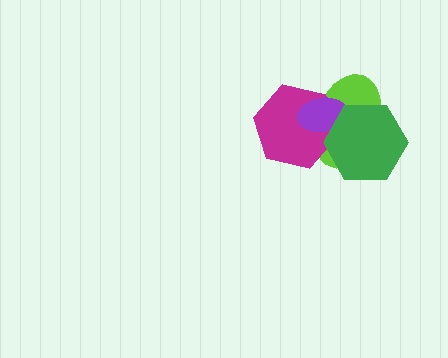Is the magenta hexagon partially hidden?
Yes, it is partially covered by another shape.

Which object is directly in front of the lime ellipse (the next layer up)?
The magenta hexagon is directly in front of the lime ellipse.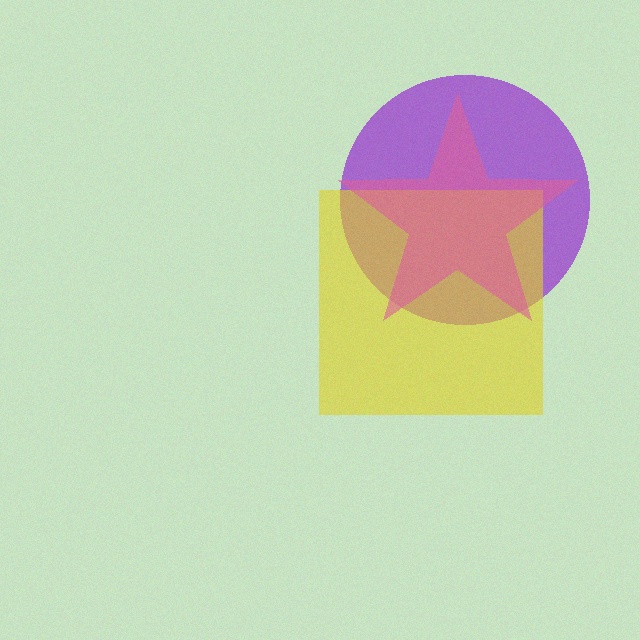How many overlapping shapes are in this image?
There are 3 overlapping shapes in the image.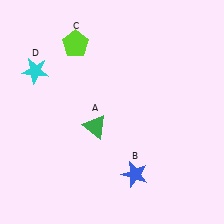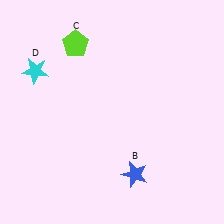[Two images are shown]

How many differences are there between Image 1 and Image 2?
There is 1 difference between the two images.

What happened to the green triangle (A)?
The green triangle (A) was removed in Image 2. It was in the bottom-left area of Image 1.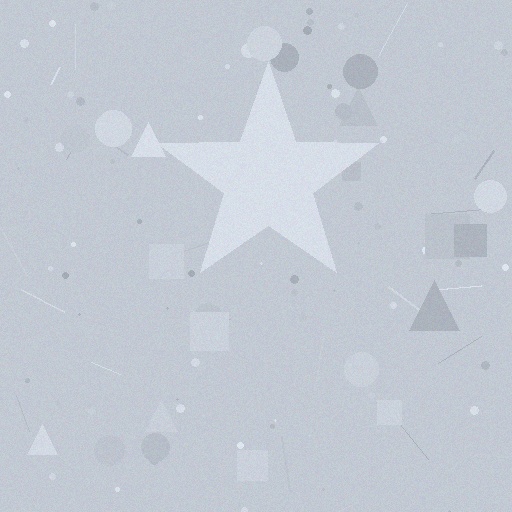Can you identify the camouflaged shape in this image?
The camouflaged shape is a star.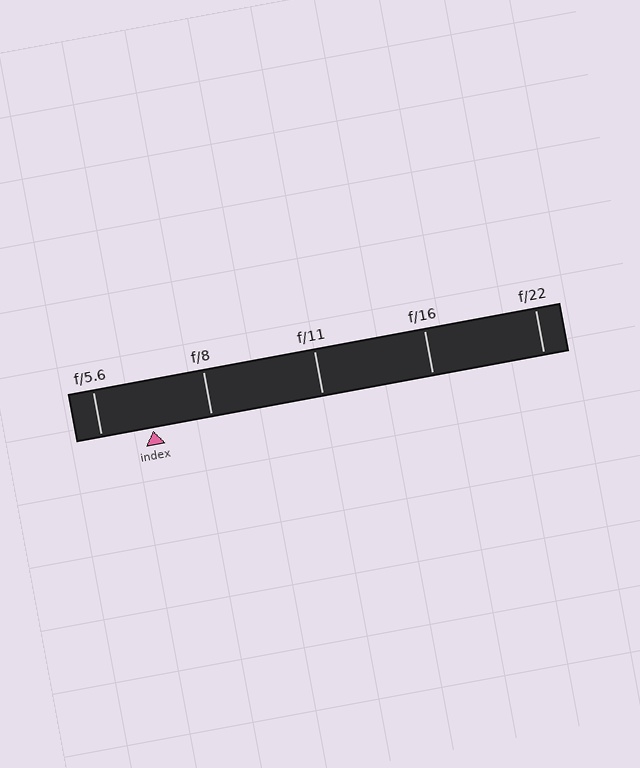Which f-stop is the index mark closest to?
The index mark is closest to f/5.6.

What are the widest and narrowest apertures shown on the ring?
The widest aperture shown is f/5.6 and the narrowest is f/22.